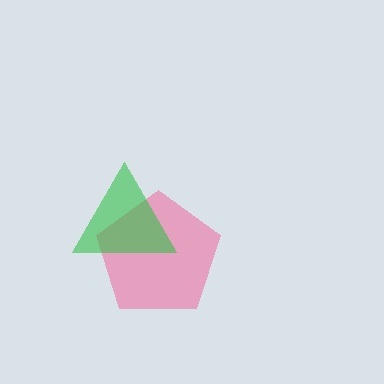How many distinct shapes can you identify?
There are 2 distinct shapes: a pink pentagon, a green triangle.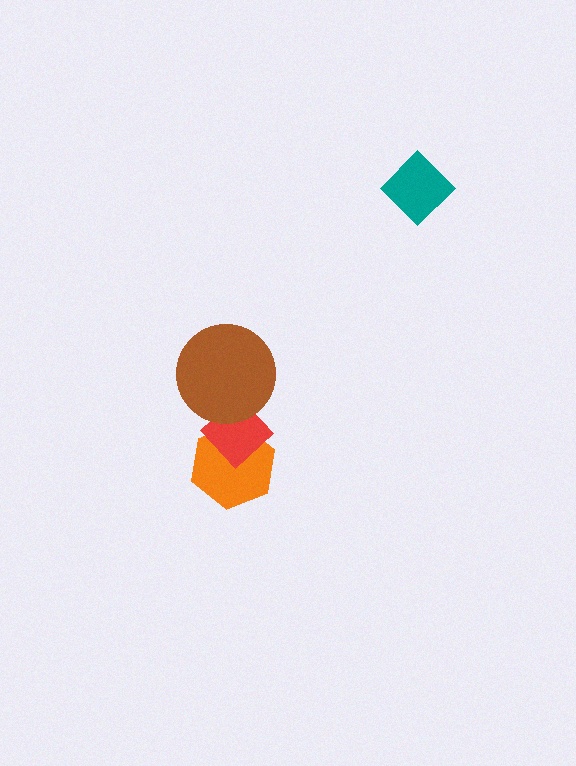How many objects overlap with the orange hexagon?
1 object overlaps with the orange hexagon.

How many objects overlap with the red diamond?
2 objects overlap with the red diamond.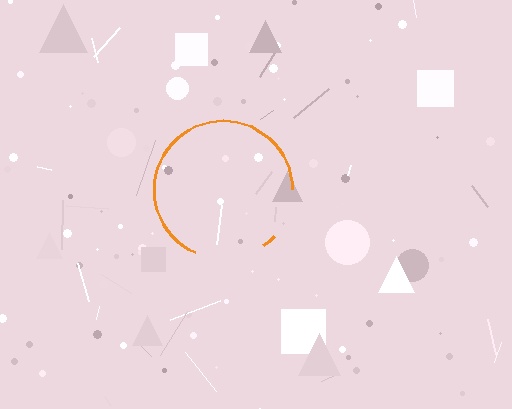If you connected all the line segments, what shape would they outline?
They would outline a circle.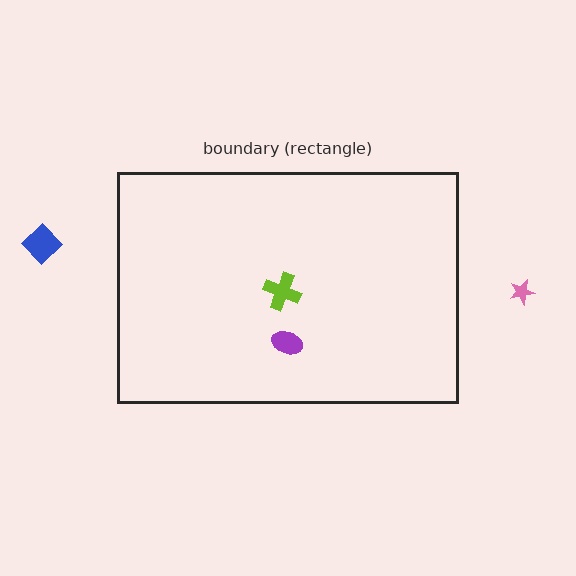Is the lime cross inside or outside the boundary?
Inside.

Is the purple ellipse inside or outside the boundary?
Inside.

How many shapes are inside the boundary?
2 inside, 2 outside.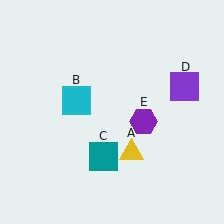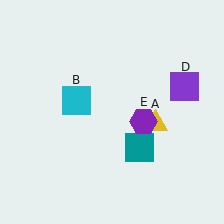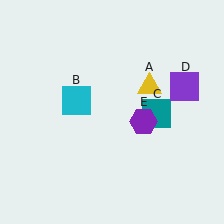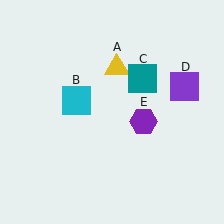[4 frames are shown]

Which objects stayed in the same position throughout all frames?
Cyan square (object B) and purple square (object D) and purple hexagon (object E) remained stationary.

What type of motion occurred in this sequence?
The yellow triangle (object A), teal square (object C) rotated counterclockwise around the center of the scene.